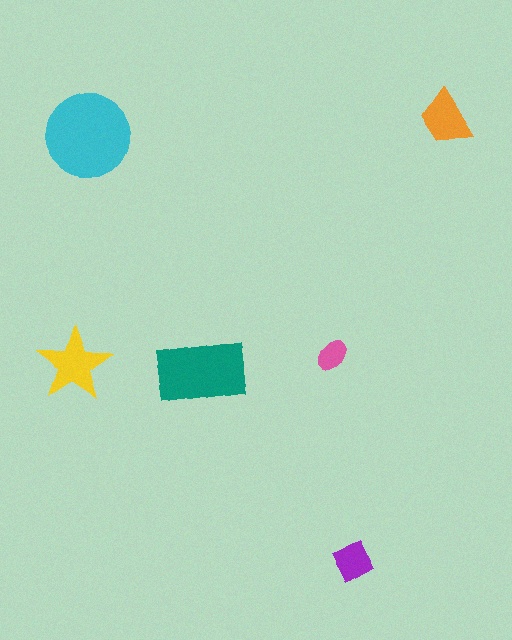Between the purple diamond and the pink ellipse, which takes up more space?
The purple diamond.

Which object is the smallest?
The pink ellipse.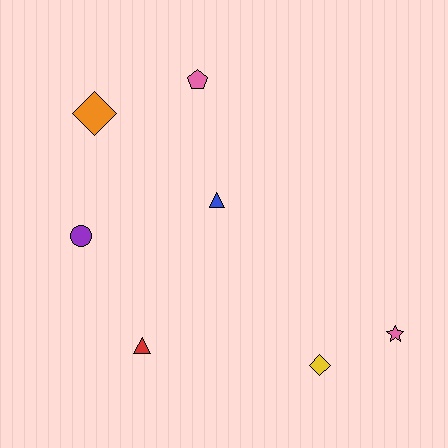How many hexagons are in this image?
There are no hexagons.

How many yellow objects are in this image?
There is 1 yellow object.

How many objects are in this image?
There are 7 objects.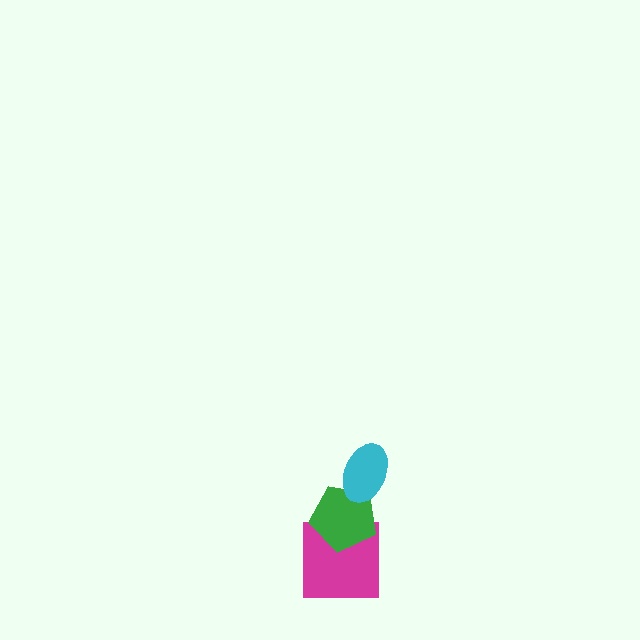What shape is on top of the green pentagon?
The cyan ellipse is on top of the green pentagon.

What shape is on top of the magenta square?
The green pentagon is on top of the magenta square.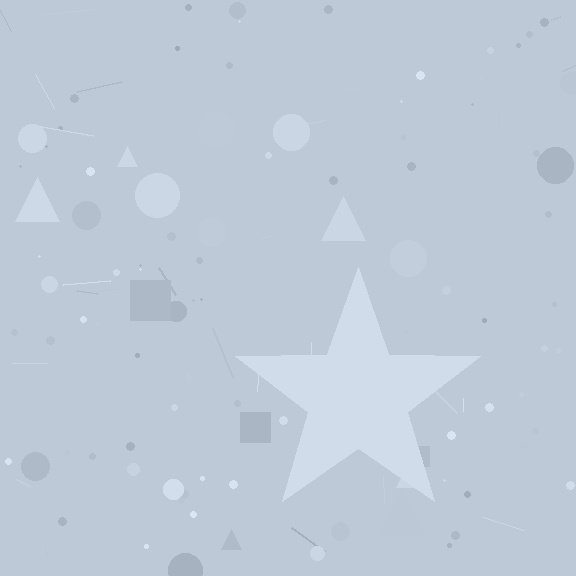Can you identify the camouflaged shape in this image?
The camouflaged shape is a star.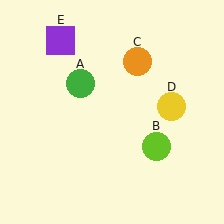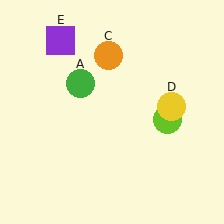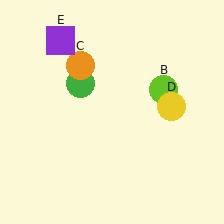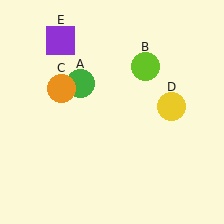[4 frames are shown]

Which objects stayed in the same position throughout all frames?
Green circle (object A) and yellow circle (object D) and purple square (object E) remained stationary.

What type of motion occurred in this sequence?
The lime circle (object B), orange circle (object C) rotated counterclockwise around the center of the scene.